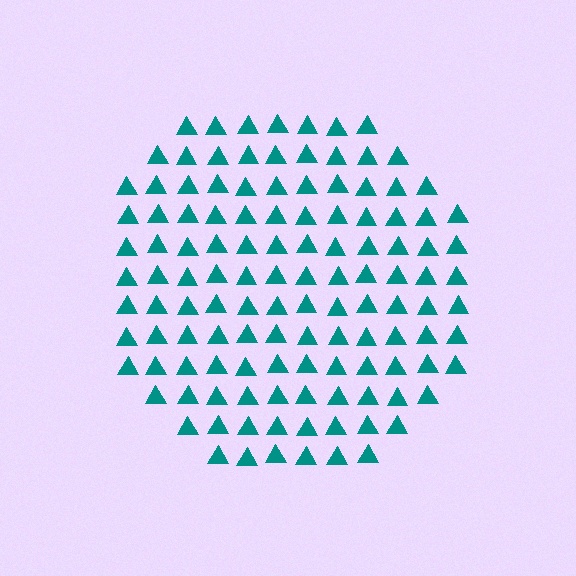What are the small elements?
The small elements are triangles.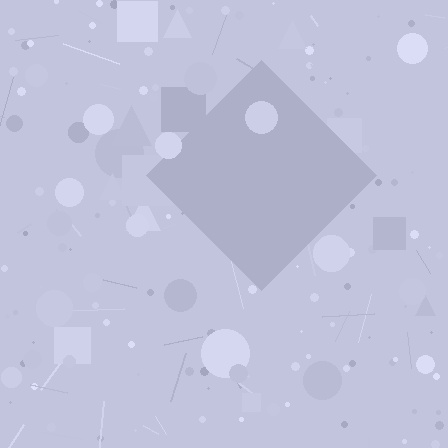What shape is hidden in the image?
A diamond is hidden in the image.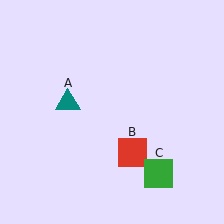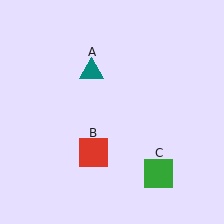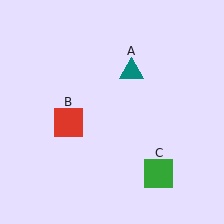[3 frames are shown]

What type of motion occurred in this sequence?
The teal triangle (object A), red square (object B) rotated clockwise around the center of the scene.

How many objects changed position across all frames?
2 objects changed position: teal triangle (object A), red square (object B).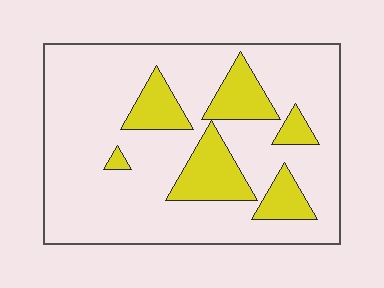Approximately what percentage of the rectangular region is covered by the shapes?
Approximately 20%.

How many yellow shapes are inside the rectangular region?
6.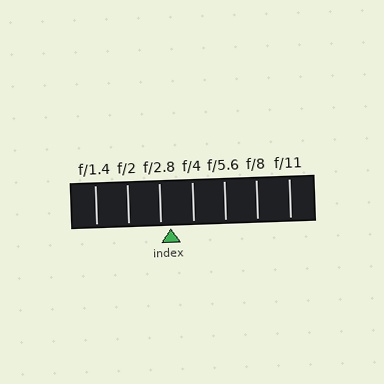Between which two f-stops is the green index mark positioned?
The index mark is between f/2.8 and f/4.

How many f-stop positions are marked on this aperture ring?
There are 7 f-stop positions marked.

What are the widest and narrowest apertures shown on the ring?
The widest aperture shown is f/1.4 and the narrowest is f/11.